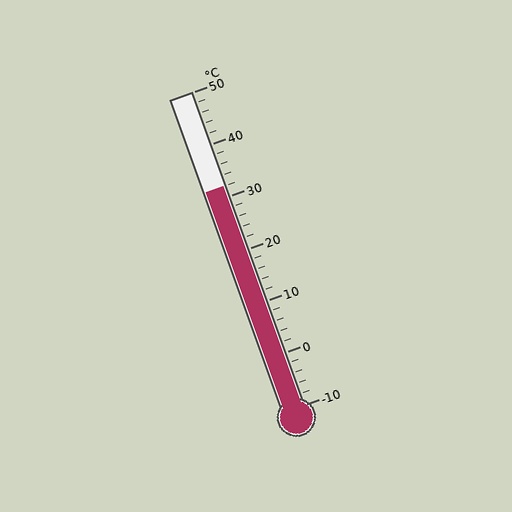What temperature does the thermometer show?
The thermometer shows approximately 32°C.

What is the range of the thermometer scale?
The thermometer scale ranges from -10°C to 50°C.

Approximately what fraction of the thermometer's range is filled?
The thermometer is filled to approximately 70% of its range.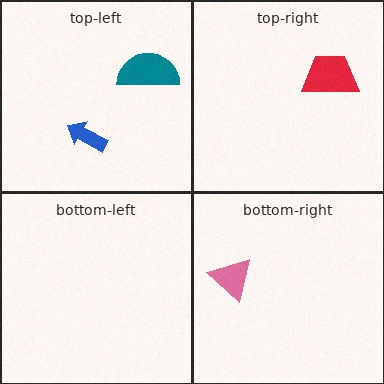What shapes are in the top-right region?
The red trapezoid.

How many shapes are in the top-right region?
1.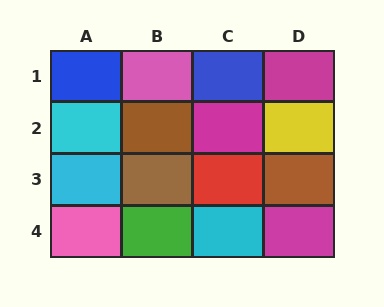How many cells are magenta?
3 cells are magenta.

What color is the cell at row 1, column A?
Blue.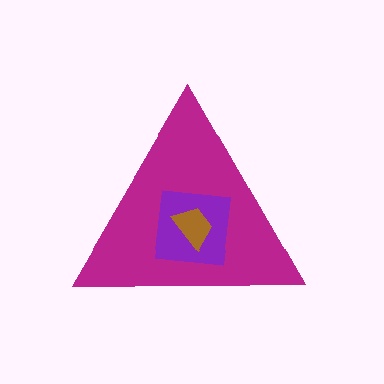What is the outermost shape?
The magenta triangle.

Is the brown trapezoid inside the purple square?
Yes.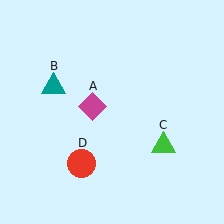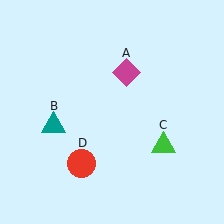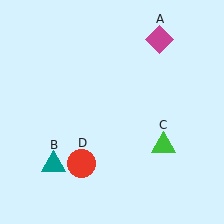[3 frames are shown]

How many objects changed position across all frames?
2 objects changed position: magenta diamond (object A), teal triangle (object B).